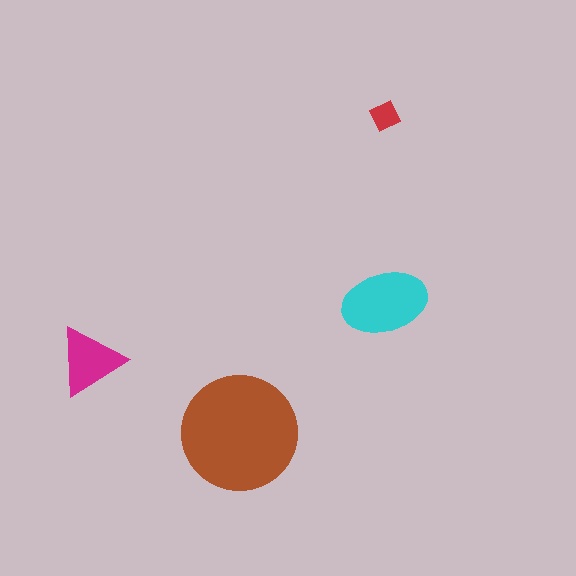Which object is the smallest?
The red diamond.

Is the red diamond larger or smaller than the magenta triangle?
Smaller.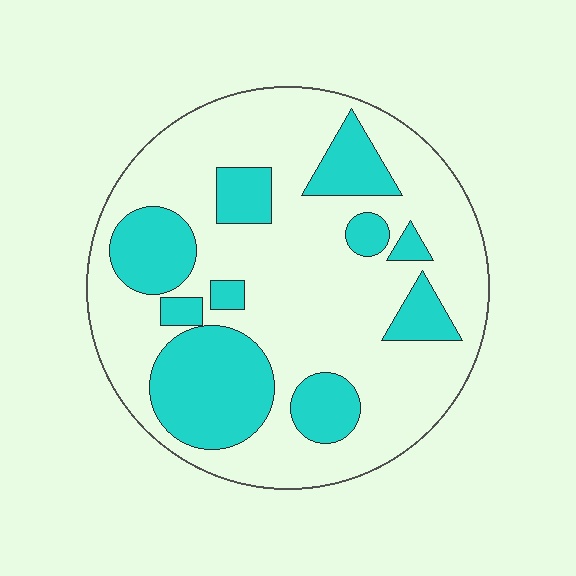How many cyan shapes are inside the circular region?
10.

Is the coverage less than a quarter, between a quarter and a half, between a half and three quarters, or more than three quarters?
Between a quarter and a half.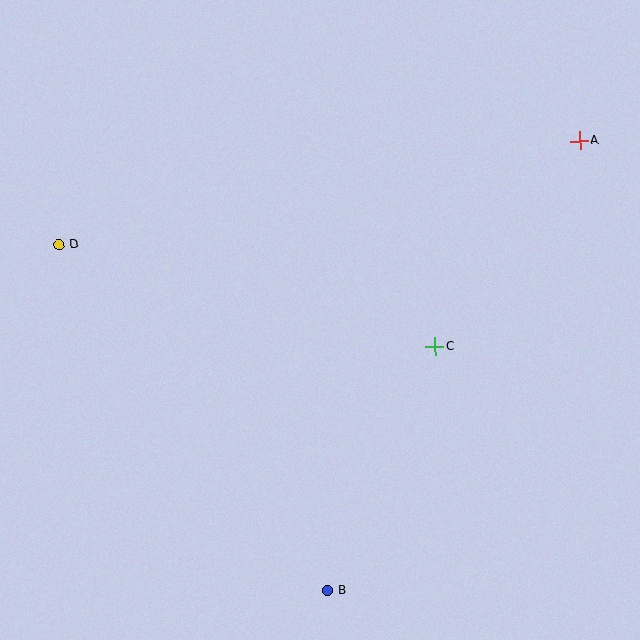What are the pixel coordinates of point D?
Point D is at (59, 244).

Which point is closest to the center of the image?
Point C at (435, 347) is closest to the center.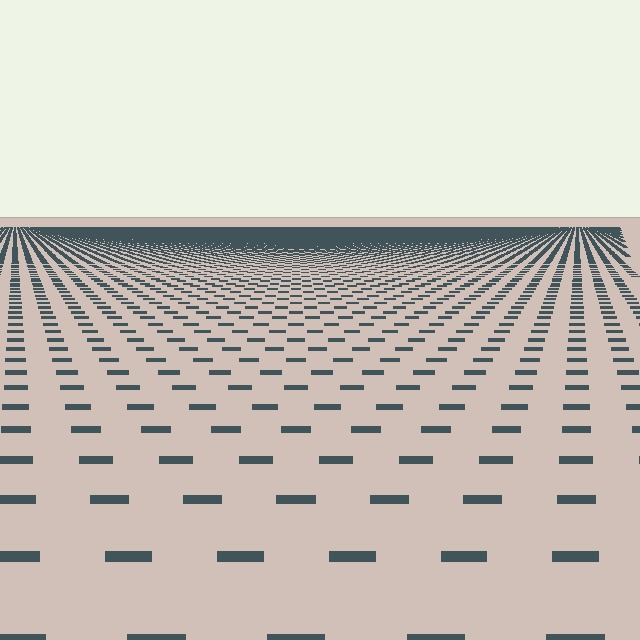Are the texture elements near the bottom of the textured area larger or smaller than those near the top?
Larger. Near the bottom, elements are closer to the viewer and appear at a bigger on-screen size.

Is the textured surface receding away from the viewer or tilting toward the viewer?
The surface is receding away from the viewer. Texture elements get smaller and denser toward the top.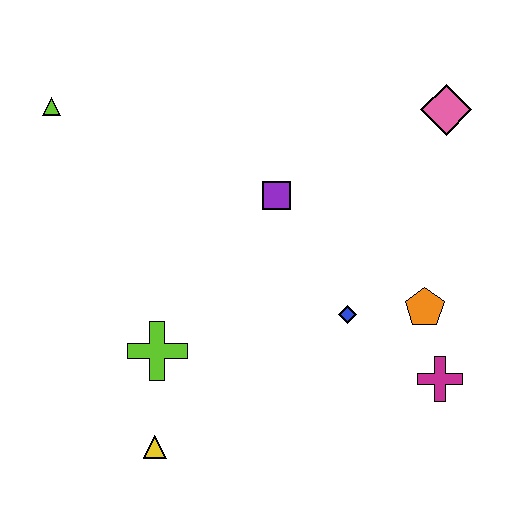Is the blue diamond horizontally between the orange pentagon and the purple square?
Yes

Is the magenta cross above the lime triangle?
No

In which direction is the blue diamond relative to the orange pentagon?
The blue diamond is to the left of the orange pentagon.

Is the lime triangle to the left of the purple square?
Yes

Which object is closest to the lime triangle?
The purple square is closest to the lime triangle.